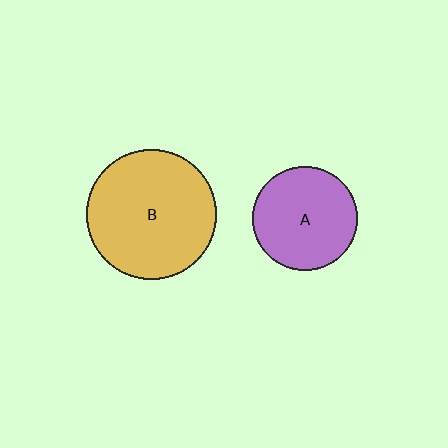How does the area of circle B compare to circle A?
Approximately 1.5 times.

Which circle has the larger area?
Circle B (orange).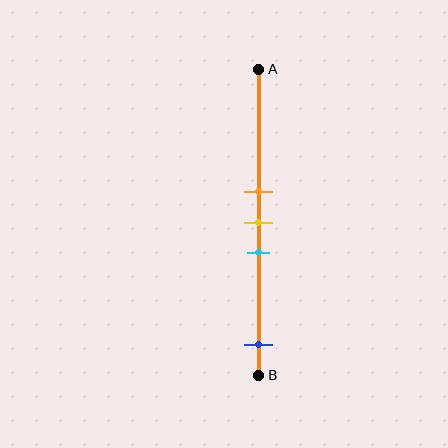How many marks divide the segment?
There are 4 marks dividing the segment.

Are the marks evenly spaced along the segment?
No, the marks are not evenly spaced.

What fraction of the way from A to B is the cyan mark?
The cyan mark is approximately 60% (0.6) of the way from A to B.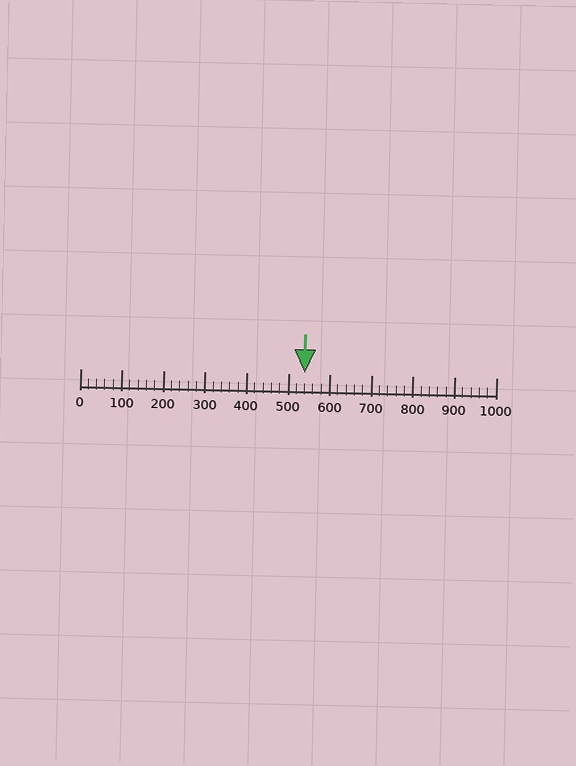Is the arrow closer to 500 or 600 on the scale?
The arrow is closer to 500.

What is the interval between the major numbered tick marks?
The major tick marks are spaced 100 units apart.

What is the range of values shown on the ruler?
The ruler shows values from 0 to 1000.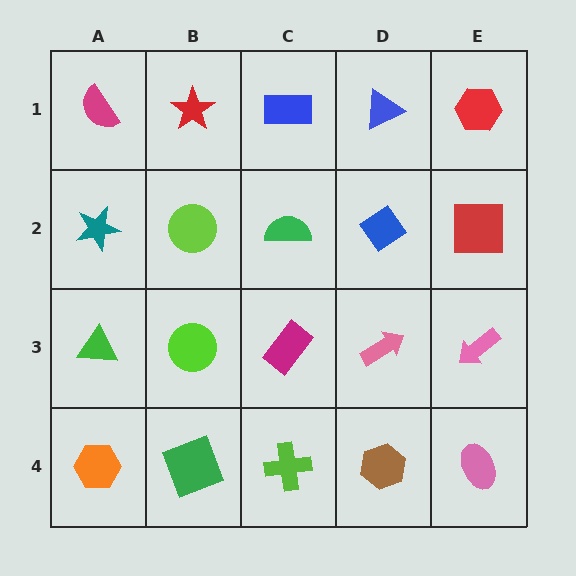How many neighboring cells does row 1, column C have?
3.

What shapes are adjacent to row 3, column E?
A red square (row 2, column E), a pink ellipse (row 4, column E), a pink arrow (row 3, column D).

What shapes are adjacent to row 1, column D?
A blue diamond (row 2, column D), a blue rectangle (row 1, column C), a red hexagon (row 1, column E).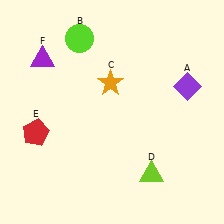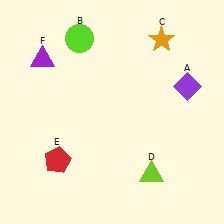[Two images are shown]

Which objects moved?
The objects that moved are: the orange star (C), the red pentagon (E).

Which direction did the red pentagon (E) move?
The red pentagon (E) moved down.